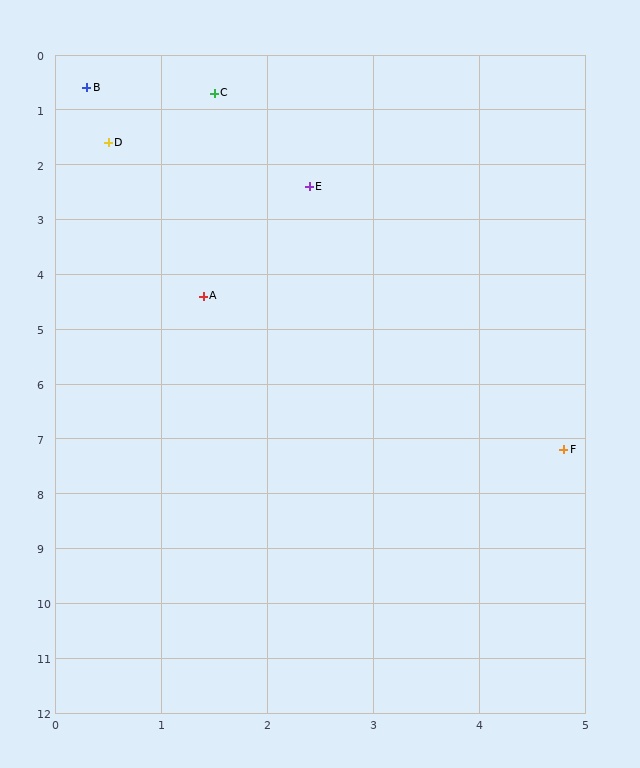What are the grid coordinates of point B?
Point B is at approximately (0.3, 0.6).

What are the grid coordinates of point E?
Point E is at approximately (2.4, 2.4).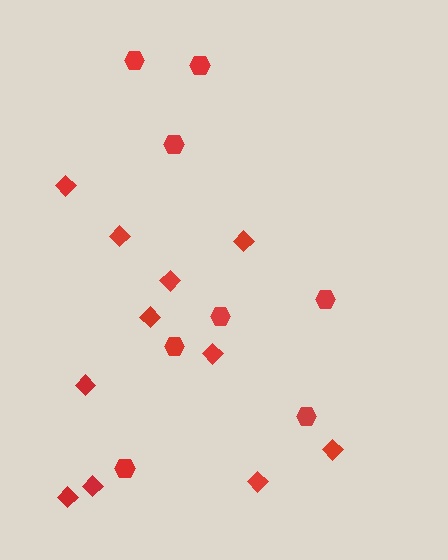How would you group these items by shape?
There are 2 groups: one group of diamonds (11) and one group of hexagons (8).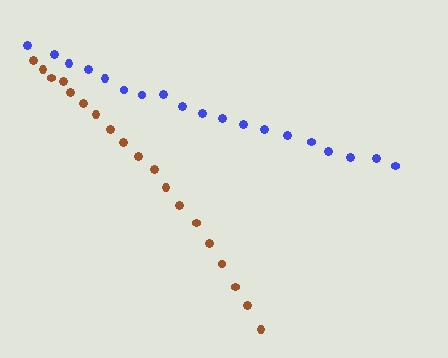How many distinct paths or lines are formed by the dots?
There are 2 distinct paths.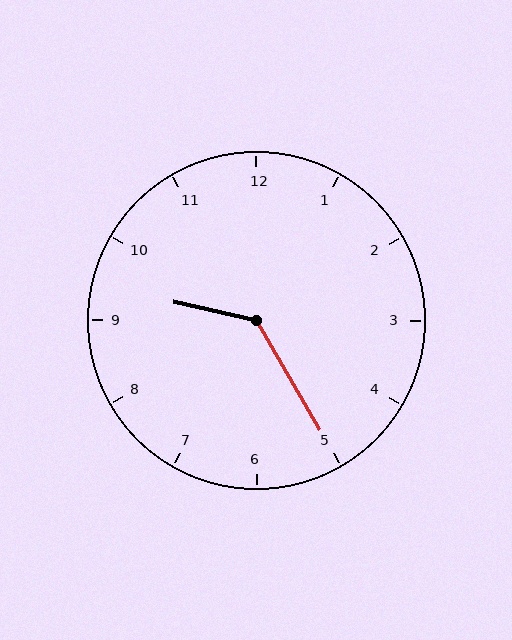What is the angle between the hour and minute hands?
Approximately 132 degrees.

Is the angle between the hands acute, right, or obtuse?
It is obtuse.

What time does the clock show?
9:25.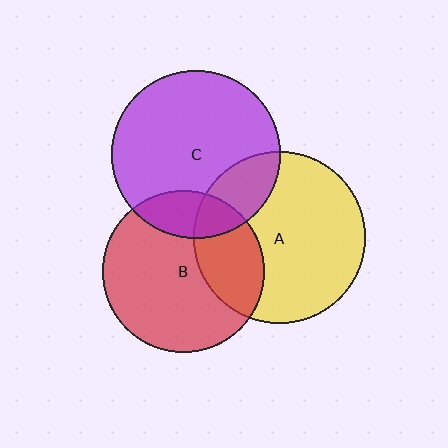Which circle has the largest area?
Circle A (yellow).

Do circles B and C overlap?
Yes.